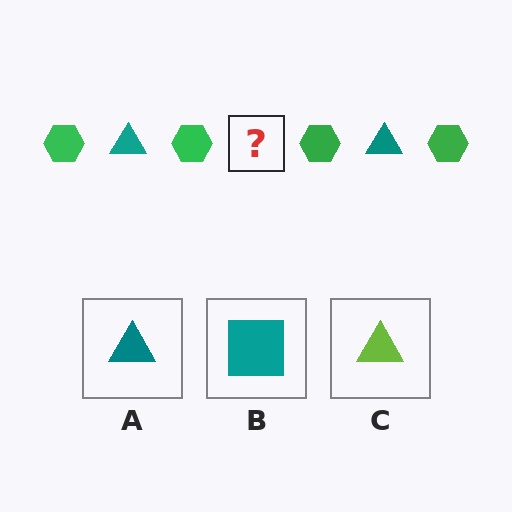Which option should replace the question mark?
Option A.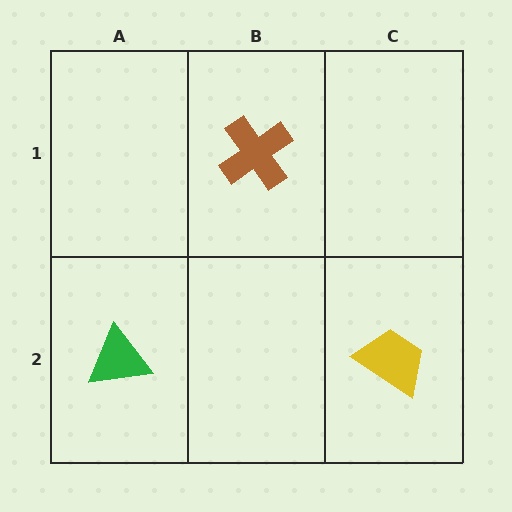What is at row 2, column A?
A green triangle.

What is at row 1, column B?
A brown cross.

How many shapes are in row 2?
2 shapes.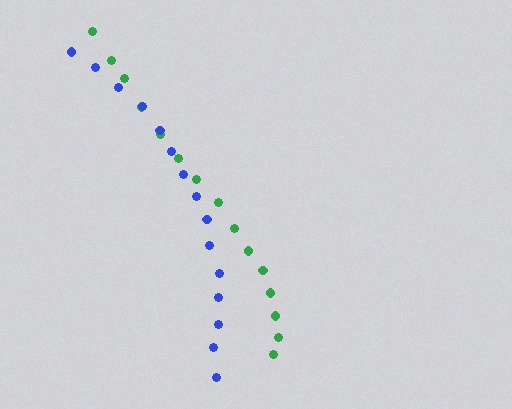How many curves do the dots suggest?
There are 2 distinct paths.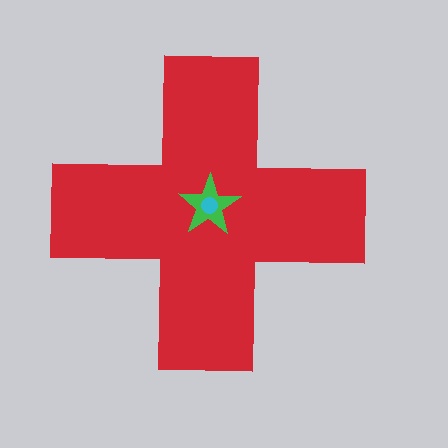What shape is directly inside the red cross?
The green star.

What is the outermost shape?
The red cross.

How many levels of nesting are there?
3.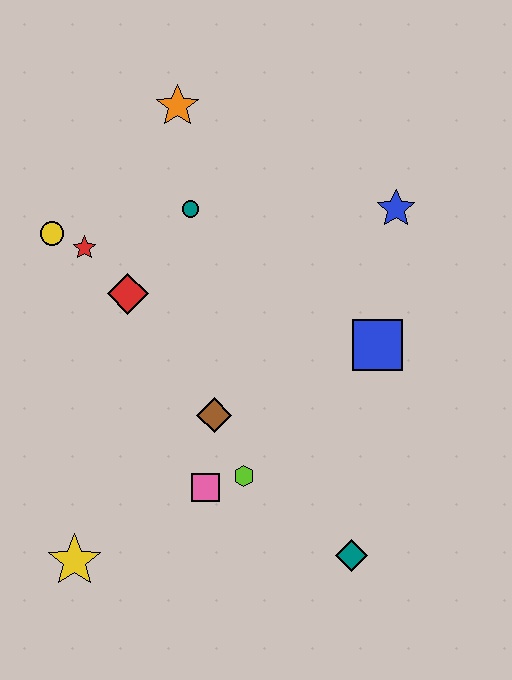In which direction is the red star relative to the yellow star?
The red star is above the yellow star.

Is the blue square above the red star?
No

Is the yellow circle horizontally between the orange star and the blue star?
No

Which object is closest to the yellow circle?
The red star is closest to the yellow circle.